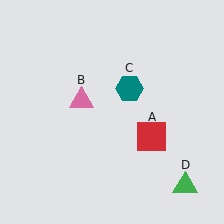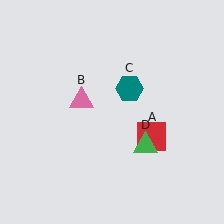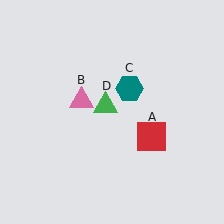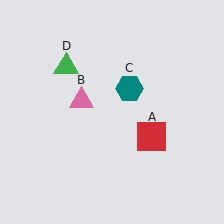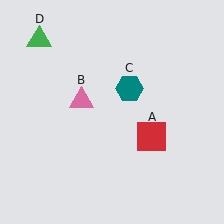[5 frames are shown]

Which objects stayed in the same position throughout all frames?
Red square (object A) and pink triangle (object B) and teal hexagon (object C) remained stationary.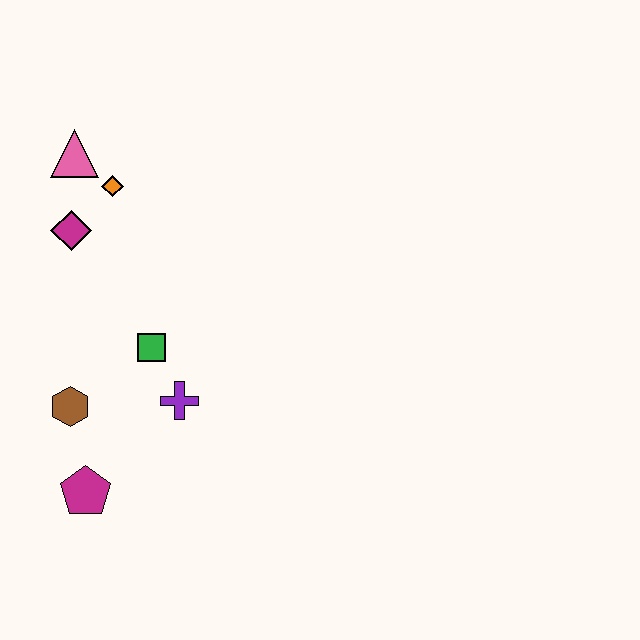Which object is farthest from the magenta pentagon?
The pink triangle is farthest from the magenta pentagon.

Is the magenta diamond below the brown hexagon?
No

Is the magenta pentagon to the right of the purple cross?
No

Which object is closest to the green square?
The purple cross is closest to the green square.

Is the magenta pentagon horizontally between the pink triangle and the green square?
Yes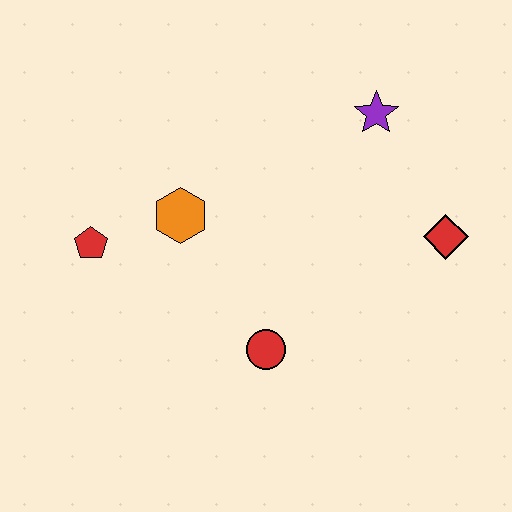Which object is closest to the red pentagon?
The orange hexagon is closest to the red pentagon.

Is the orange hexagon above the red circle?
Yes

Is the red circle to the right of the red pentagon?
Yes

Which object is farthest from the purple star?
The red pentagon is farthest from the purple star.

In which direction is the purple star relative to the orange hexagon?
The purple star is to the right of the orange hexagon.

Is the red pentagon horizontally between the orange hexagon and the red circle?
No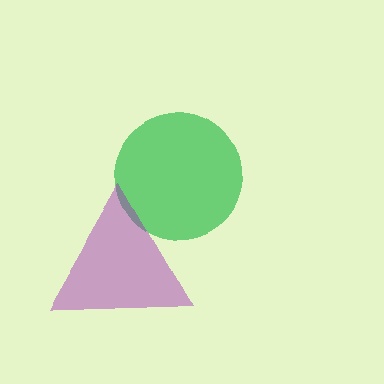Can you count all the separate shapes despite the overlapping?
Yes, there are 2 separate shapes.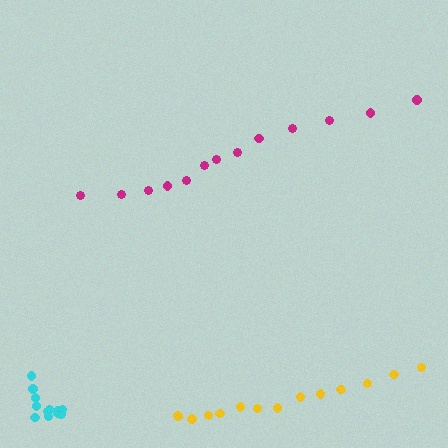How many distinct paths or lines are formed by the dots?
There are 3 distinct paths.